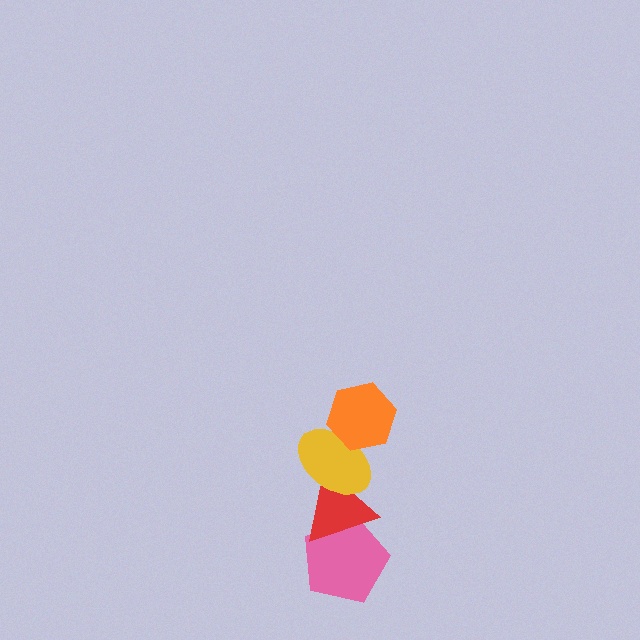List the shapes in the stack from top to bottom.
From top to bottom: the orange hexagon, the yellow ellipse, the red triangle, the pink pentagon.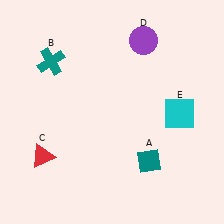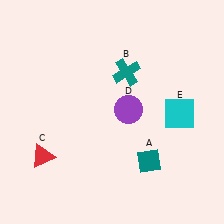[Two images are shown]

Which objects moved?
The objects that moved are: the teal cross (B), the purple circle (D).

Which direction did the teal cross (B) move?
The teal cross (B) moved right.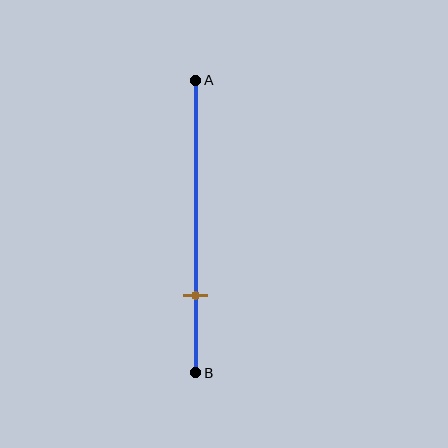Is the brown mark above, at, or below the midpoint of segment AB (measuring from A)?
The brown mark is below the midpoint of segment AB.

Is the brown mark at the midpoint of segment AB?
No, the mark is at about 75% from A, not at the 50% midpoint.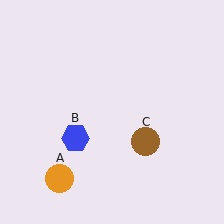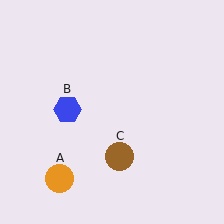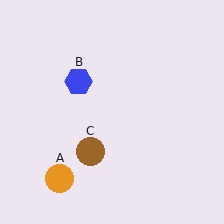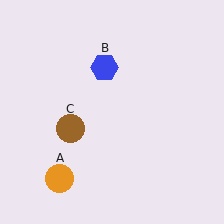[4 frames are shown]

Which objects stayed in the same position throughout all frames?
Orange circle (object A) remained stationary.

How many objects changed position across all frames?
2 objects changed position: blue hexagon (object B), brown circle (object C).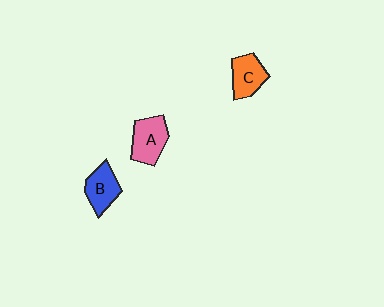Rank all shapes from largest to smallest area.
From largest to smallest: A (pink), C (orange), B (blue).